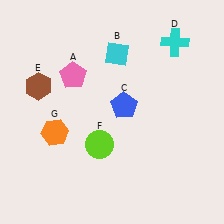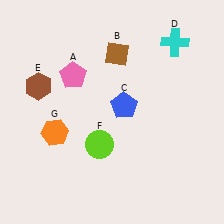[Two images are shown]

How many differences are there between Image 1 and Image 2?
There is 1 difference between the two images.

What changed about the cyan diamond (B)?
In Image 1, B is cyan. In Image 2, it changed to brown.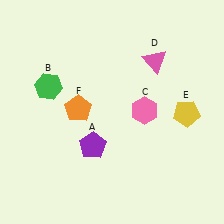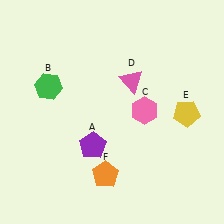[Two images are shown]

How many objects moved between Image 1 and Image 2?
2 objects moved between the two images.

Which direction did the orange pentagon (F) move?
The orange pentagon (F) moved down.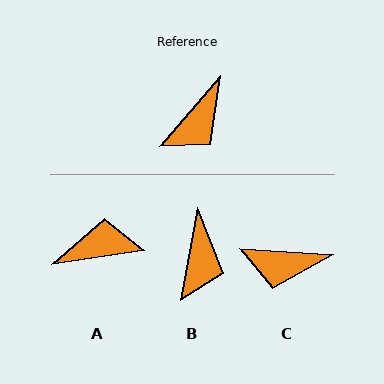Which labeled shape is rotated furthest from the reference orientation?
A, about 139 degrees away.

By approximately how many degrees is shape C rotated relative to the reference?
Approximately 53 degrees clockwise.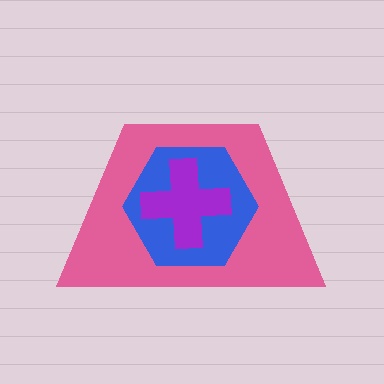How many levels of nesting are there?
3.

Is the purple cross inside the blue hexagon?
Yes.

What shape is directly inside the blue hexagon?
The purple cross.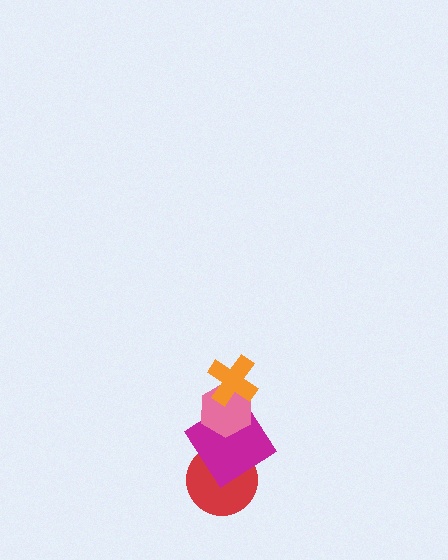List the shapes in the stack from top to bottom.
From top to bottom: the orange cross, the pink hexagon, the magenta diamond, the red circle.